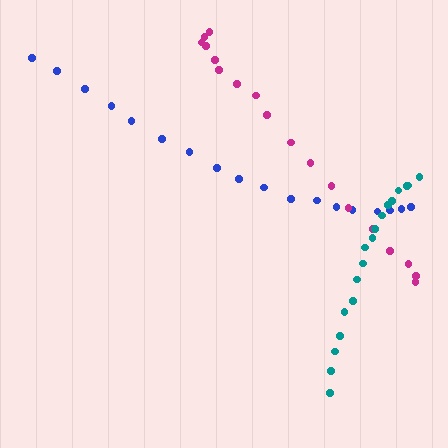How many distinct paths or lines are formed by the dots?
There are 3 distinct paths.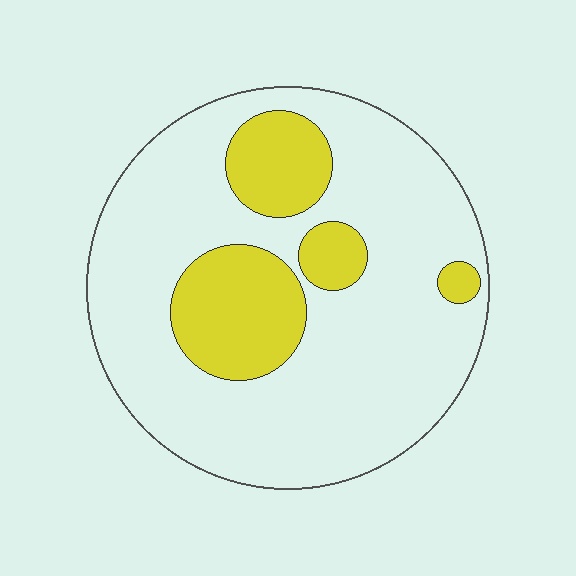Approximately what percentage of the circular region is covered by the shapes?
Approximately 25%.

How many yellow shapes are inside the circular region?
4.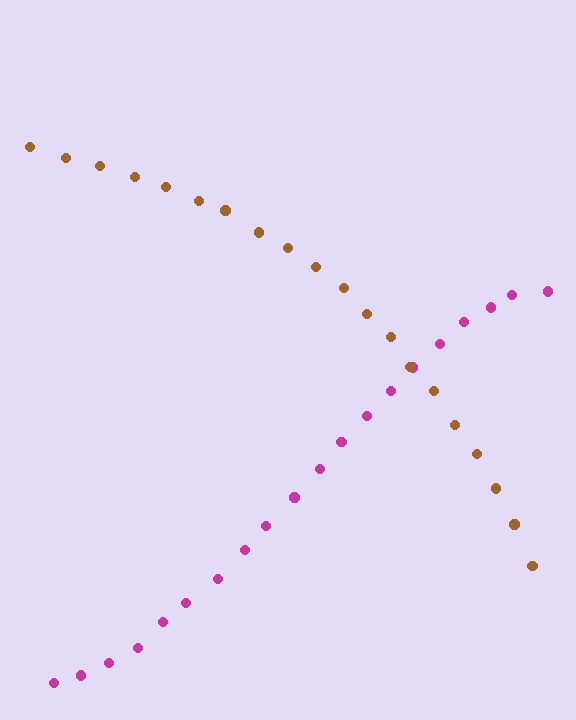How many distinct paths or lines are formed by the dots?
There are 2 distinct paths.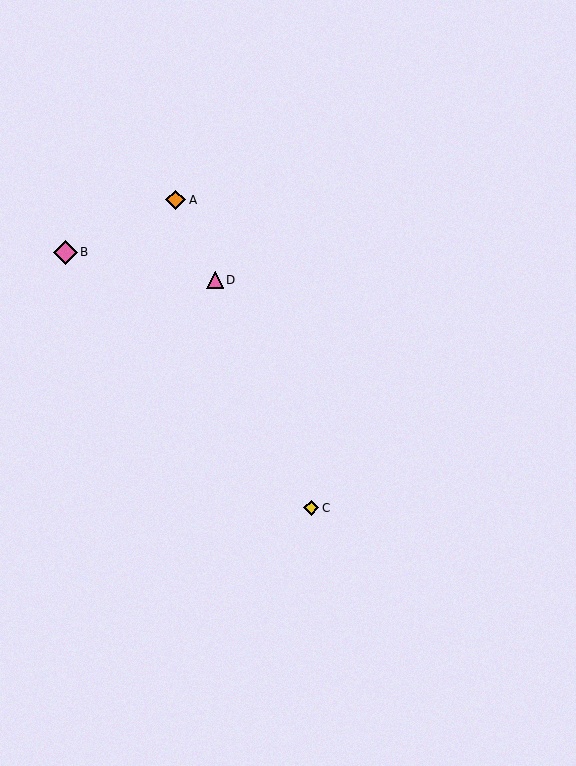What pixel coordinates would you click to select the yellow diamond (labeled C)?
Click at (311, 508) to select the yellow diamond C.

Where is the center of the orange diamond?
The center of the orange diamond is at (176, 200).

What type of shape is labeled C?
Shape C is a yellow diamond.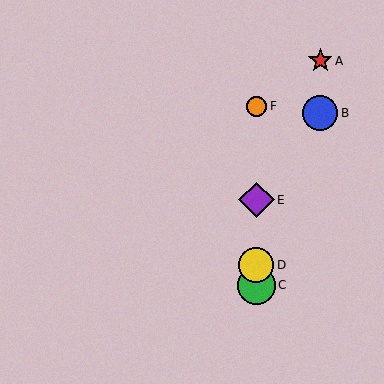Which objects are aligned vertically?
Objects C, D, E, F are aligned vertically.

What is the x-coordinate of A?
Object A is at x≈320.